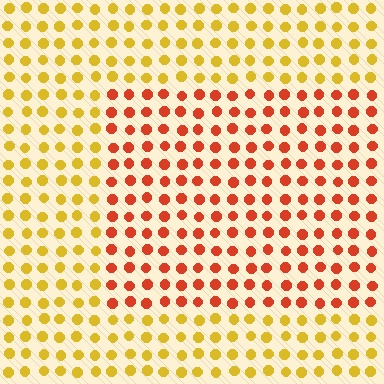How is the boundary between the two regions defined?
The boundary is defined purely by a slight shift in hue (about 42 degrees). Spacing, size, and orientation are identical on both sides.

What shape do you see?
I see a rectangle.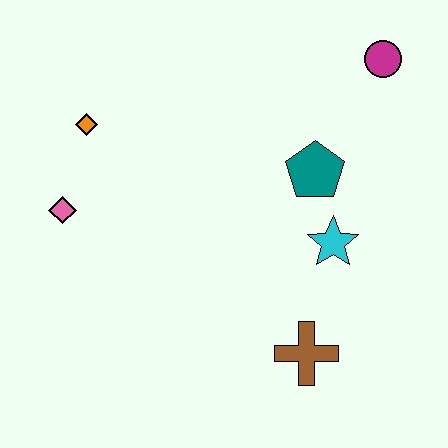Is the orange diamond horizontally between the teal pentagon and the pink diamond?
Yes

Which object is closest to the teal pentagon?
The cyan star is closest to the teal pentagon.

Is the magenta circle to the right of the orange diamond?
Yes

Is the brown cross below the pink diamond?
Yes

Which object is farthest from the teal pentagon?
The pink diamond is farthest from the teal pentagon.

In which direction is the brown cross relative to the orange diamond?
The brown cross is below the orange diamond.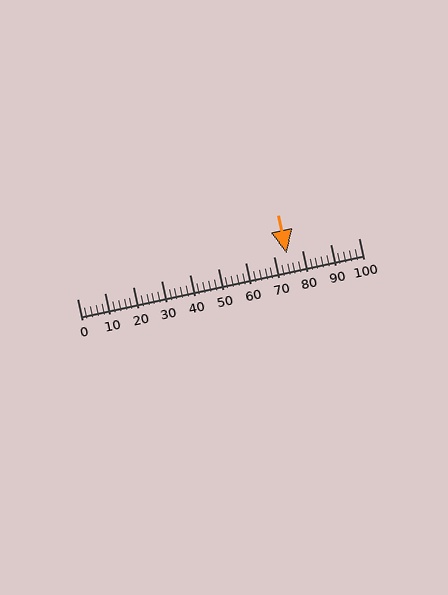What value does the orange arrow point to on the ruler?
The orange arrow points to approximately 74.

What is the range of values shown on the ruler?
The ruler shows values from 0 to 100.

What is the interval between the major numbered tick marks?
The major tick marks are spaced 10 units apart.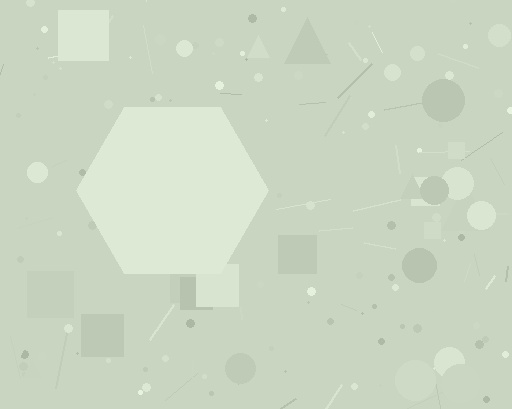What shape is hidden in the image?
A hexagon is hidden in the image.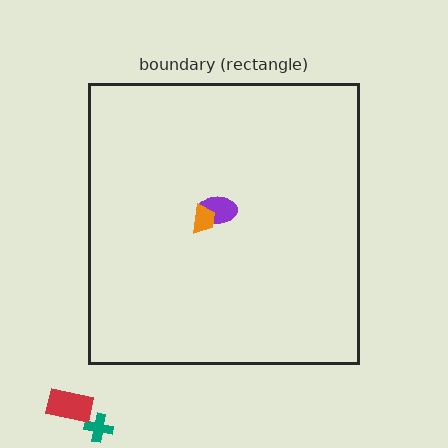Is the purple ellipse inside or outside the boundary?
Inside.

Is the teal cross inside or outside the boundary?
Outside.